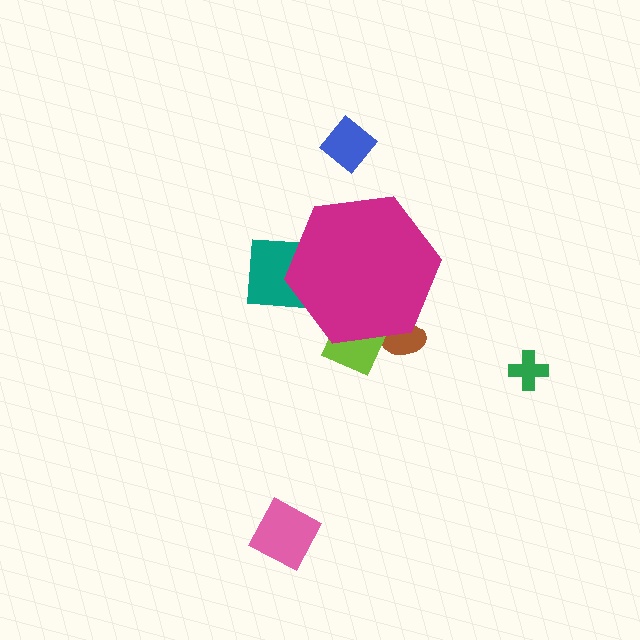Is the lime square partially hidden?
Yes, the lime square is partially hidden behind the magenta hexagon.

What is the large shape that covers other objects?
A magenta hexagon.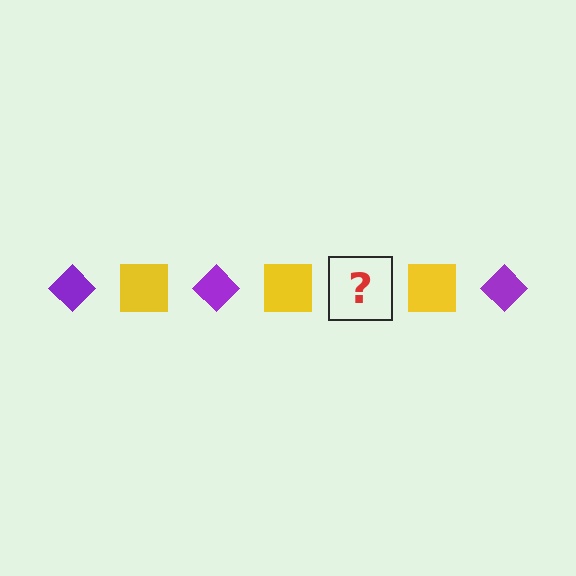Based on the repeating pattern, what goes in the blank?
The blank should be a purple diamond.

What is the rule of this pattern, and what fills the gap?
The rule is that the pattern alternates between purple diamond and yellow square. The gap should be filled with a purple diamond.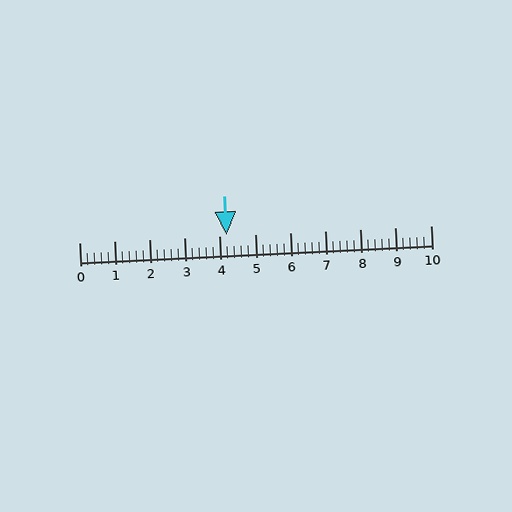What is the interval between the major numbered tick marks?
The major tick marks are spaced 1 units apart.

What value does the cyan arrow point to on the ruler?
The cyan arrow points to approximately 4.2.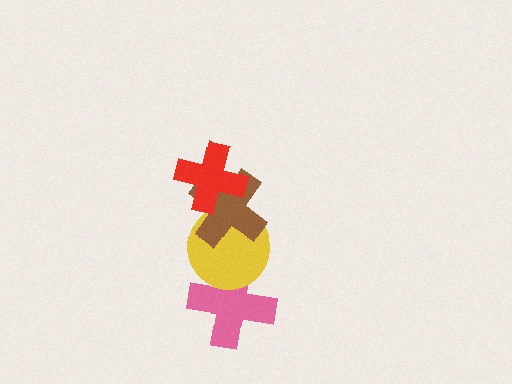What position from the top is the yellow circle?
The yellow circle is 3rd from the top.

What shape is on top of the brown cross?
The red cross is on top of the brown cross.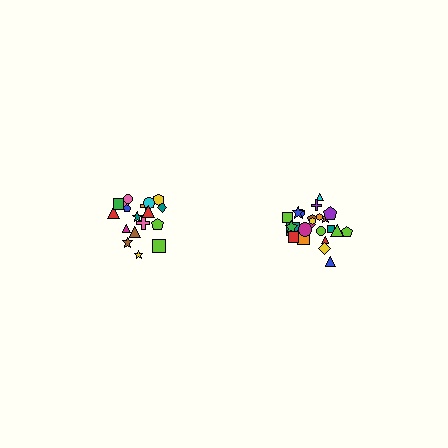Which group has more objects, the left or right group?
The right group.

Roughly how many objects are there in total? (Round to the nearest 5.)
Roughly 45 objects in total.